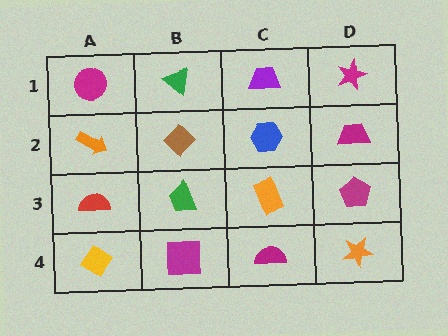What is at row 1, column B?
A green triangle.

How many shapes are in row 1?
4 shapes.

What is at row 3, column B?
A green trapezoid.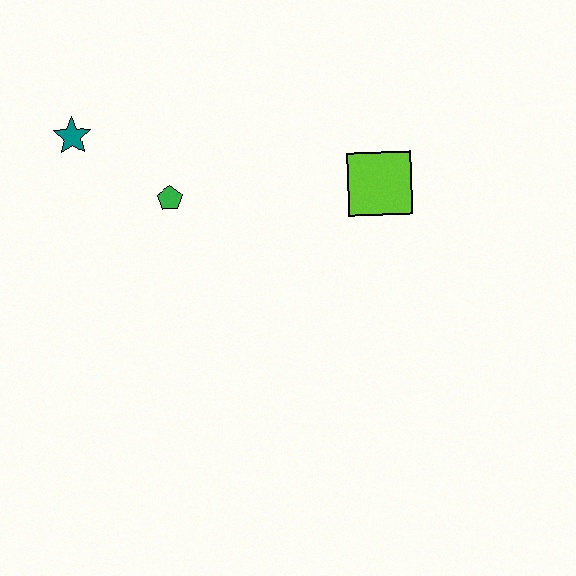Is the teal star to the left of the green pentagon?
Yes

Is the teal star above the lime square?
Yes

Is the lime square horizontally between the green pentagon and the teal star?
No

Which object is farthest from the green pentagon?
The lime square is farthest from the green pentagon.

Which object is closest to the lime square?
The green pentagon is closest to the lime square.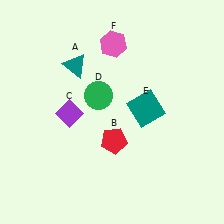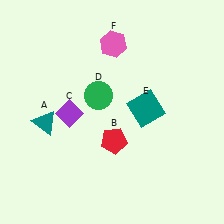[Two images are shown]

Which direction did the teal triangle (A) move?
The teal triangle (A) moved down.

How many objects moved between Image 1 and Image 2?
1 object moved between the two images.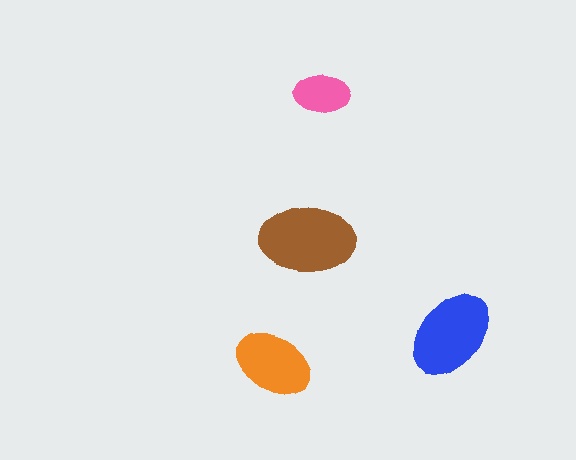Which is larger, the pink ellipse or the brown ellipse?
The brown one.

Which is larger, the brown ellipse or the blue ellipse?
The brown one.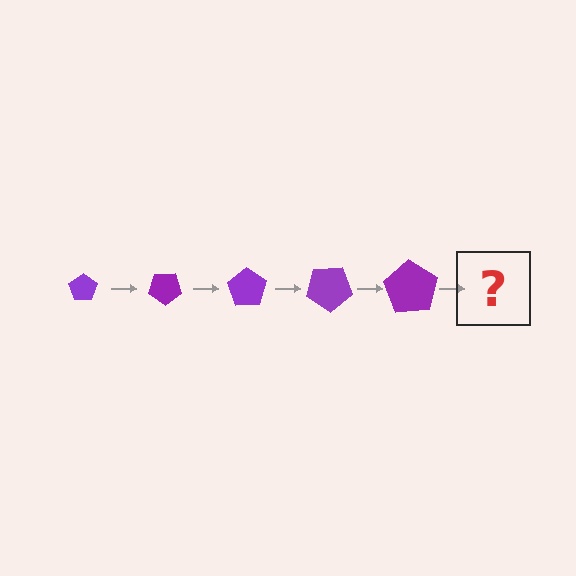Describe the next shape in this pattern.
It should be a pentagon, larger than the previous one and rotated 175 degrees from the start.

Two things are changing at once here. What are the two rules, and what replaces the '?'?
The two rules are that the pentagon grows larger each step and it rotates 35 degrees each step. The '?' should be a pentagon, larger than the previous one and rotated 175 degrees from the start.